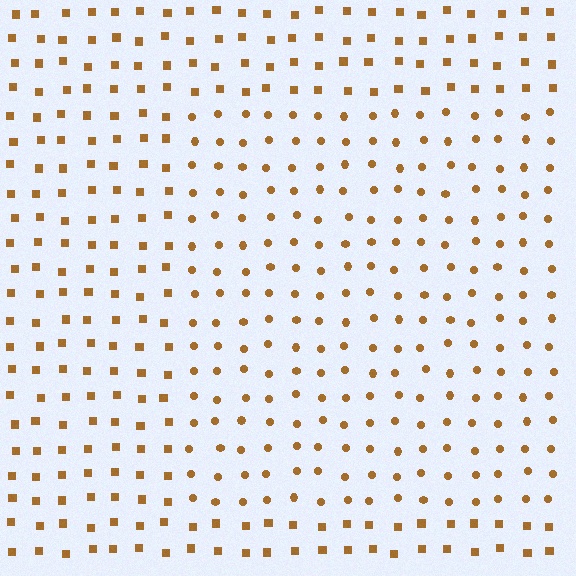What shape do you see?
I see a rectangle.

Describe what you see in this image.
The image is filled with small brown elements arranged in a uniform grid. A rectangle-shaped region contains circles, while the surrounding area contains squares. The boundary is defined purely by the change in element shape.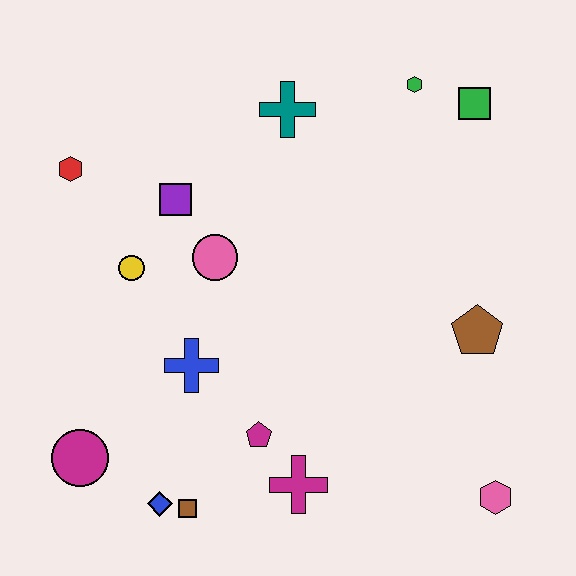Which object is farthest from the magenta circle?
The green square is farthest from the magenta circle.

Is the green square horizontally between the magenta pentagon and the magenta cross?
No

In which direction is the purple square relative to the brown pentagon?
The purple square is to the left of the brown pentagon.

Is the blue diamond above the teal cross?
No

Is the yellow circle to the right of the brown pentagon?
No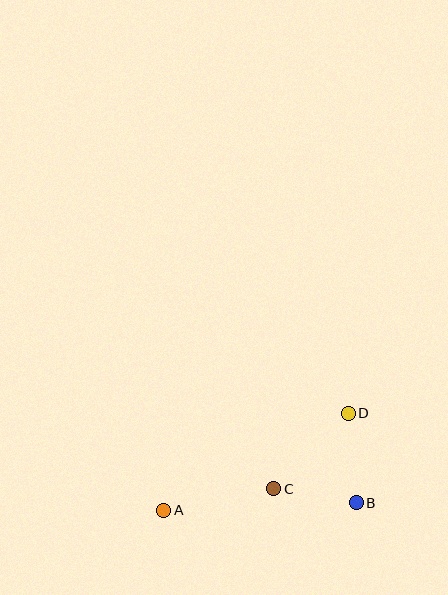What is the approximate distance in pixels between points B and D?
The distance between B and D is approximately 90 pixels.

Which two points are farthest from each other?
Points A and D are farthest from each other.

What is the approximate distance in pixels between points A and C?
The distance between A and C is approximately 112 pixels.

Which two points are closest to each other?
Points B and C are closest to each other.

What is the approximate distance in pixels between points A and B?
The distance between A and B is approximately 193 pixels.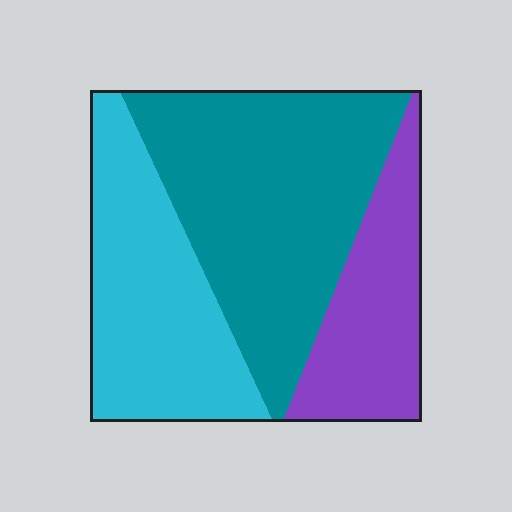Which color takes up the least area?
Purple, at roughly 20%.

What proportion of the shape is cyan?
Cyan takes up about one third (1/3) of the shape.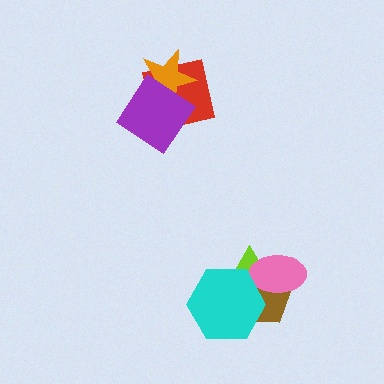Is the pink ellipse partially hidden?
Yes, it is partially covered by another shape.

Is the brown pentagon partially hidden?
Yes, it is partially covered by another shape.